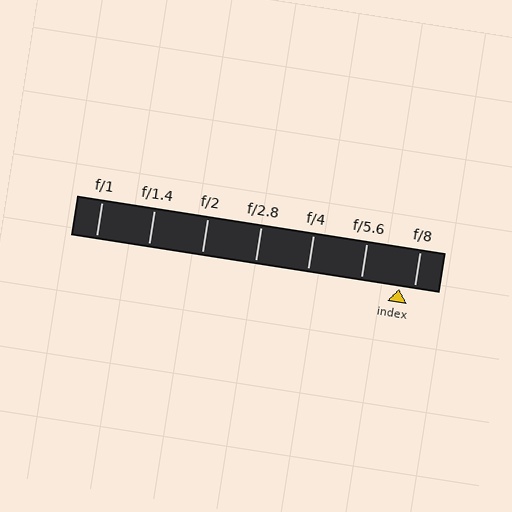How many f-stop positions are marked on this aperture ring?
There are 7 f-stop positions marked.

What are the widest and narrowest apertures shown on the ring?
The widest aperture shown is f/1 and the narrowest is f/8.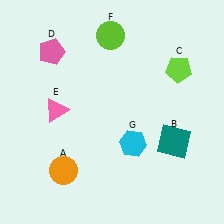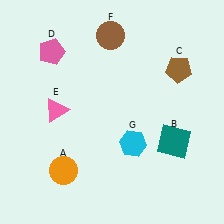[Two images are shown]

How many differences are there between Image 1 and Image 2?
There are 2 differences between the two images.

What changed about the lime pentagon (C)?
In Image 1, C is lime. In Image 2, it changed to brown.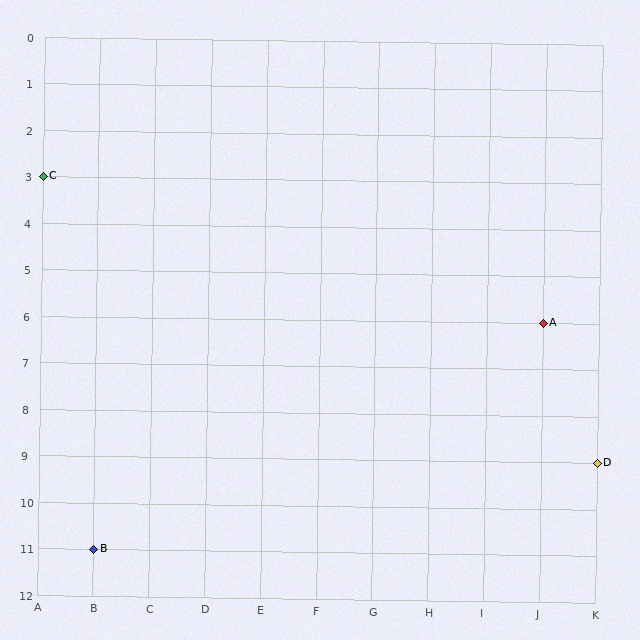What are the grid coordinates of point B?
Point B is at grid coordinates (B, 11).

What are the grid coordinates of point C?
Point C is at grid coordinates (A, 3).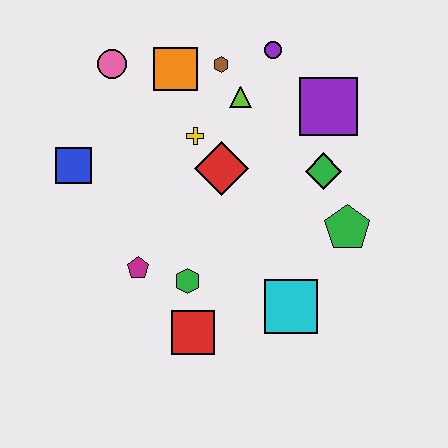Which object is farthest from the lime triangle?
The red square is farthest from the lime triangle.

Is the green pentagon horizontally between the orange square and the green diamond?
No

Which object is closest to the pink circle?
The orange square is closest to the pink circle.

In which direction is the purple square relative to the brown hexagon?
The purple square is to the right of the brown hexagon.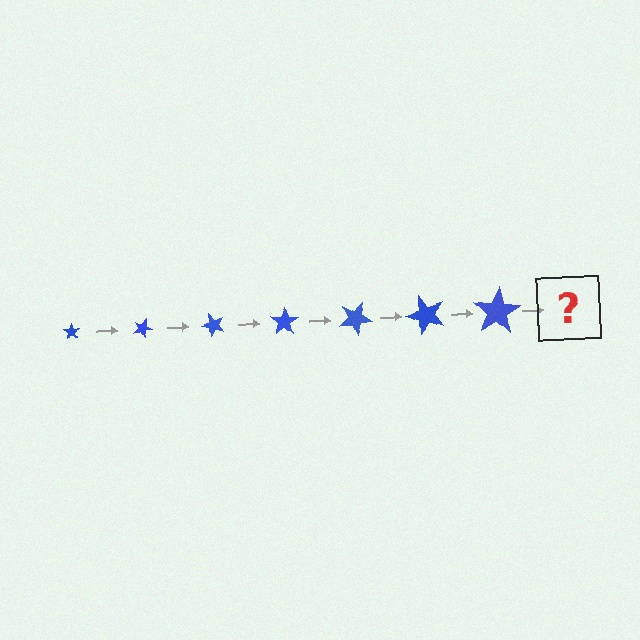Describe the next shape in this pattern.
It should be a star, larger than the previous one and rotated 175 degrees from the start.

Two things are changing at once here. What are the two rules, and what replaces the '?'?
The two rules are that the star grows larger each step and it rotates 25 degrees each step. The '?' should be a star, larger than the previous one and rotated 175 degrees from the start.